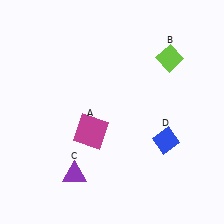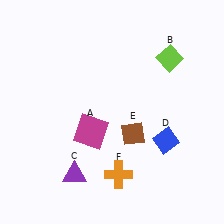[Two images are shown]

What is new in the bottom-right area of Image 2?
A brown diamond (E) was added in the bottom-right area of Image 2.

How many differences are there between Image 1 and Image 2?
There are 2 differences between the two images.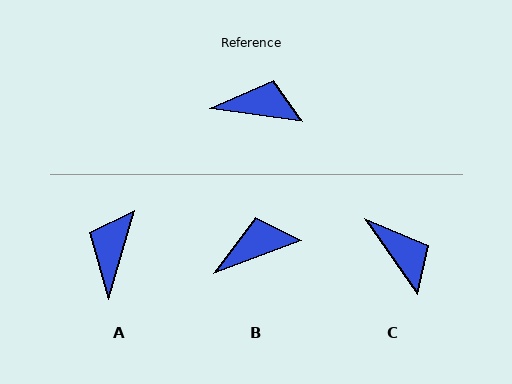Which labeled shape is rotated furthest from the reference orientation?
A, about 81 degrees away.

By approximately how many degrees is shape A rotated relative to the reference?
Approximately 81 degrees counter-clockwise.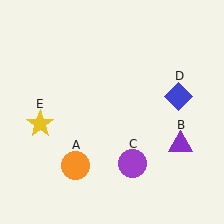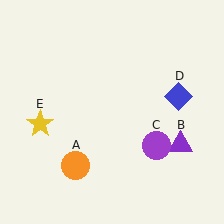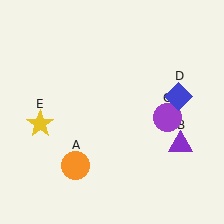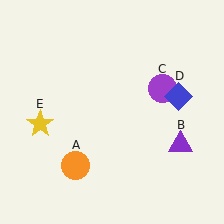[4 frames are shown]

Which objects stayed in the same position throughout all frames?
Orange circle (object A) and purple triangle (object B) and blue diamond (object D) and yellow star (object E) remained stationary.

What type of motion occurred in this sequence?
The purple circle (object C) rotated counterclockwise around the center of the scene.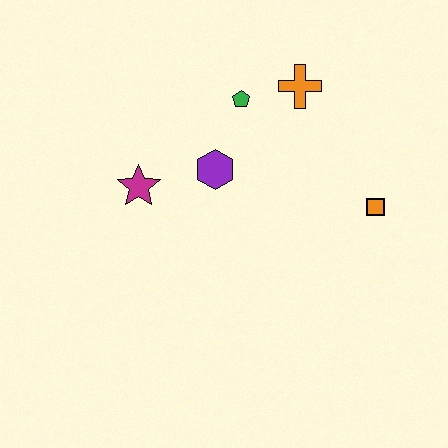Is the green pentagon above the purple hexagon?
Yes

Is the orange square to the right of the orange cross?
Yes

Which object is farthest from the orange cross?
The magenta star is farthest from the orange cross.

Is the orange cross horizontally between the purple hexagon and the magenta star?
No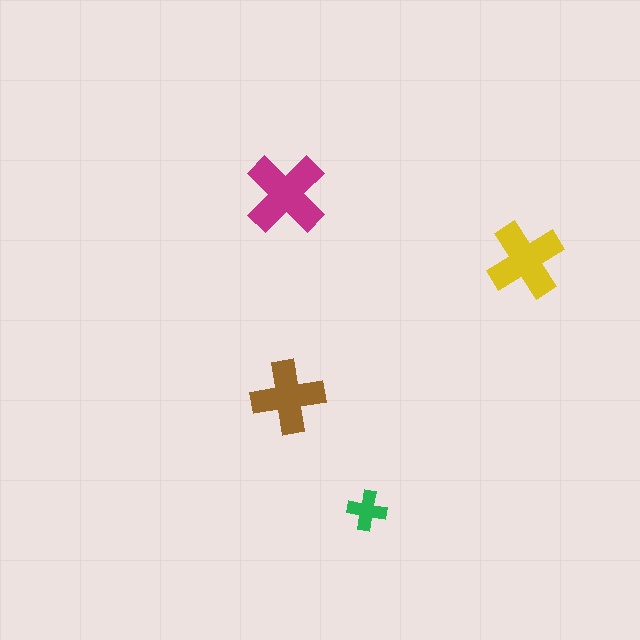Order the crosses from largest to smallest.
the magenta one, the yellow one, the brown one, the green one.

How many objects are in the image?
There are 4 objects in the image.